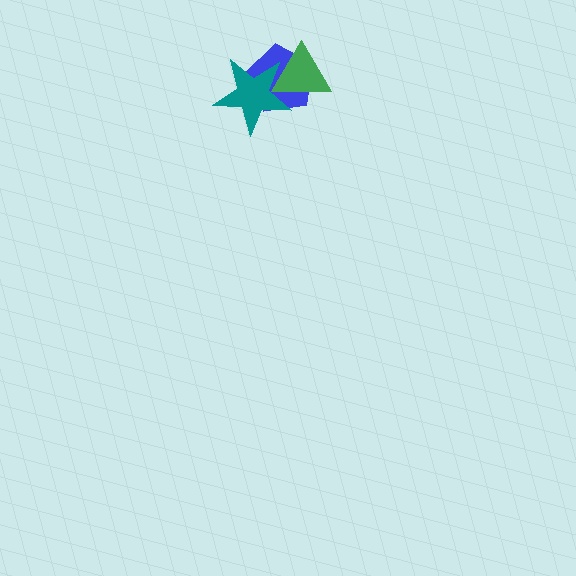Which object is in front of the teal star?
The green triangle is in front of the teal star.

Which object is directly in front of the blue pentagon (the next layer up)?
The teal star is directly in front of the blue pentagon.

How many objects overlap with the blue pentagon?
2 objects overlap with the blue pentagon.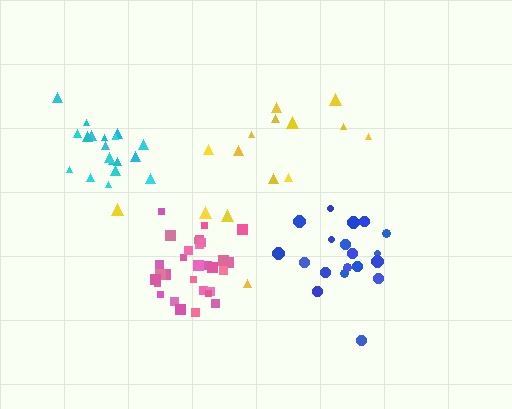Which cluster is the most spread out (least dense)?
Yellow.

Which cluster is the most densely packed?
Pink.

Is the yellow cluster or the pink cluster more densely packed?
Pink.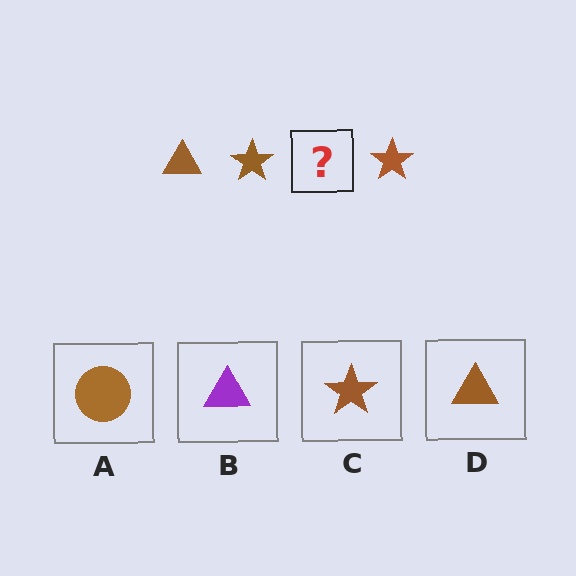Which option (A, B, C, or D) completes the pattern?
D.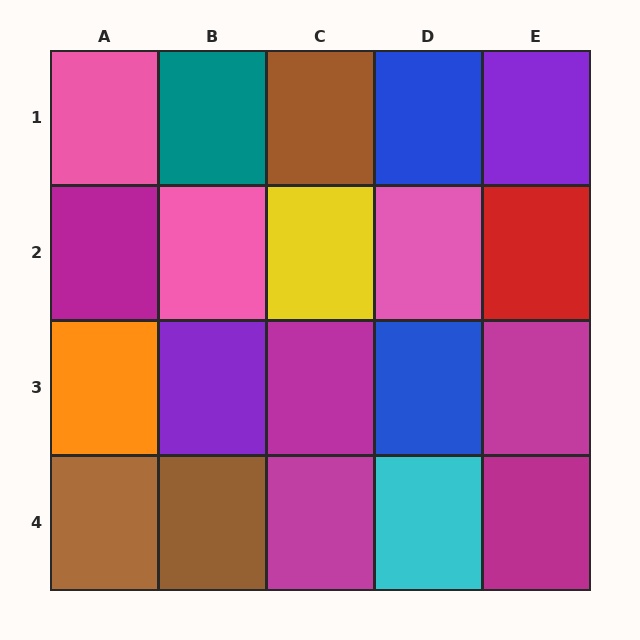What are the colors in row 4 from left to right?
Brown, brown, magenta, cyan, magenta.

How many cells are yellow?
1 cell is yellow.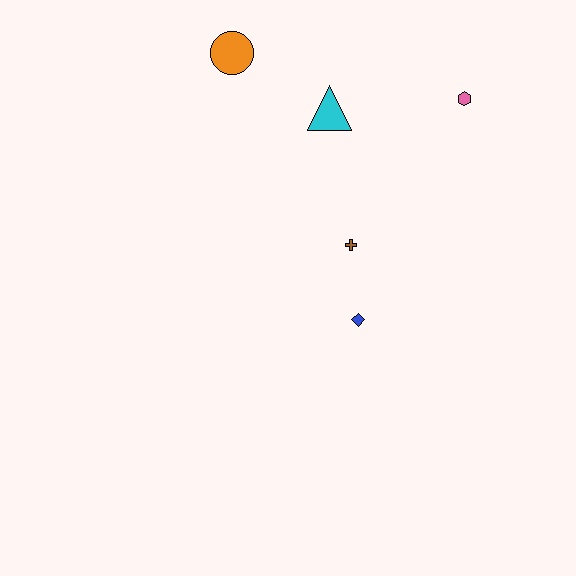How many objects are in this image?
There are 5 objects.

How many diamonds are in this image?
There is 1 diamond.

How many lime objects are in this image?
There are no lime objects.